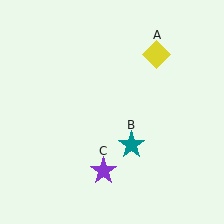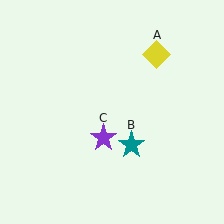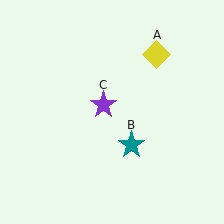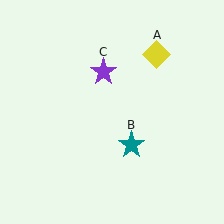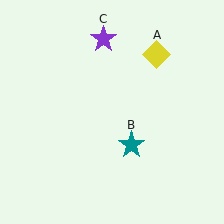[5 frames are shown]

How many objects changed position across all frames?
1 object changed position: purple star (object C).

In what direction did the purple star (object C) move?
The purple star (object C) moved up.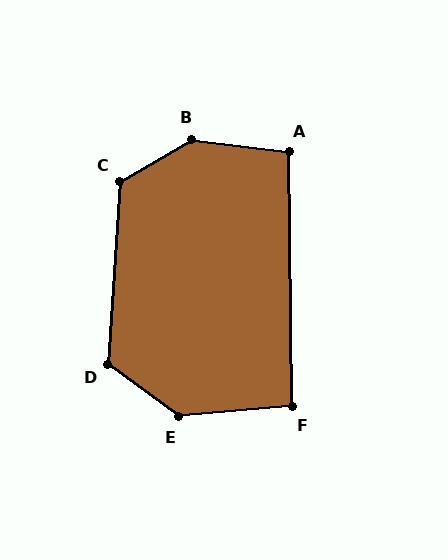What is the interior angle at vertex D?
Approximately 123 degrees (obtuse).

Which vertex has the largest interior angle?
B, at approximately 143 degrees.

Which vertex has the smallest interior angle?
F, at approximately 94 degrees.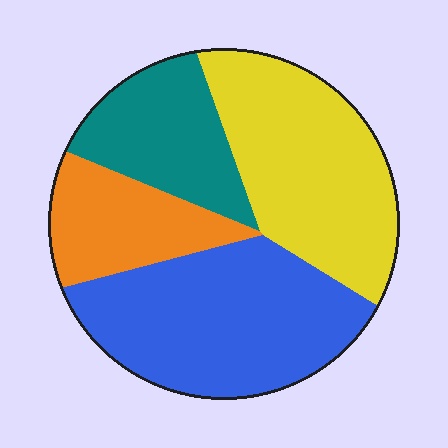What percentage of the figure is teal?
Teal covers around 20% of the figure.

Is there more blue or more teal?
Blue.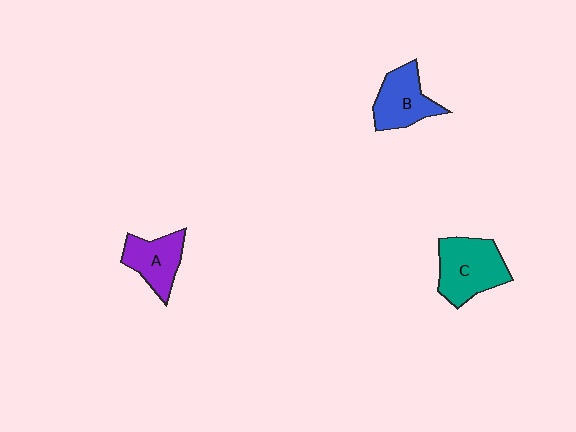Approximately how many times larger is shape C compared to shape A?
Approximately 1.4 times.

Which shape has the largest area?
Shape C (teal).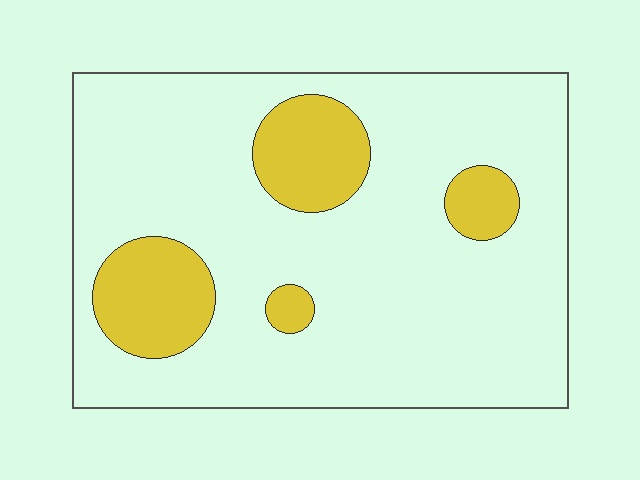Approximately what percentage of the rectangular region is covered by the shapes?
Approximately 20%.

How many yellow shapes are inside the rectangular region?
4.